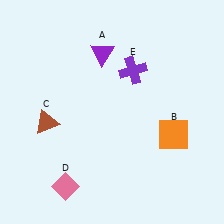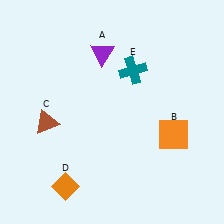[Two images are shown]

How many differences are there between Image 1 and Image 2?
There are 2 differences between the two images.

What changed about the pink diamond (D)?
In Image 1, D is pink. In Image 2, it changed to orange.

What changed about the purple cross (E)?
In Image 1, E is purple. In Image 2, it changed to teal.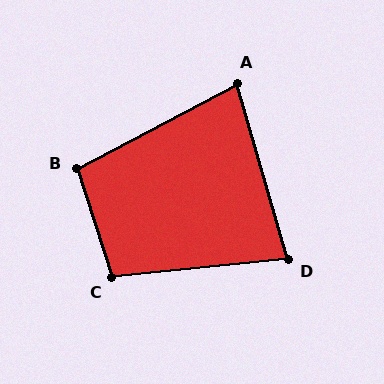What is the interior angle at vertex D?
Approximately 80 degrees (acute).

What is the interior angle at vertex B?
Approximately 100 degrees (obtuse).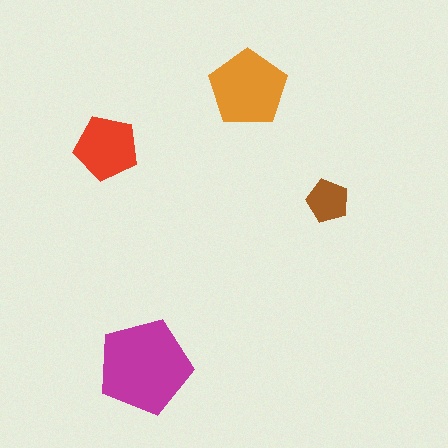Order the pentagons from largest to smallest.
the magenta one, the orange one, the red one, the brown one.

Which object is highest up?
The orange pentagon is topmost.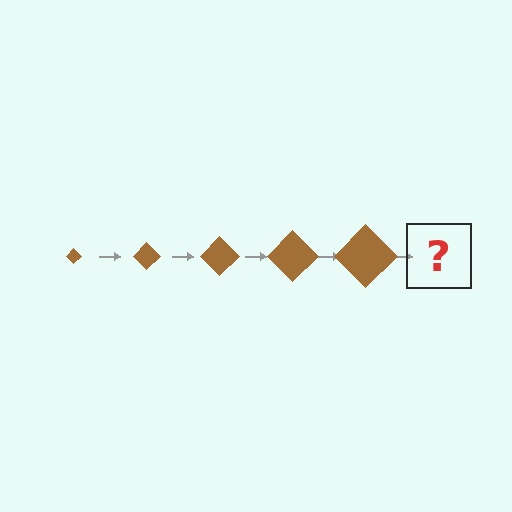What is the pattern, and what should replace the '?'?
The pattern is that the diamond gets progressively larger each step. The '?' should be a brown diamond, larger than the previous one.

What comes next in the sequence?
The next element should be a brown diamond, larger than the previous one.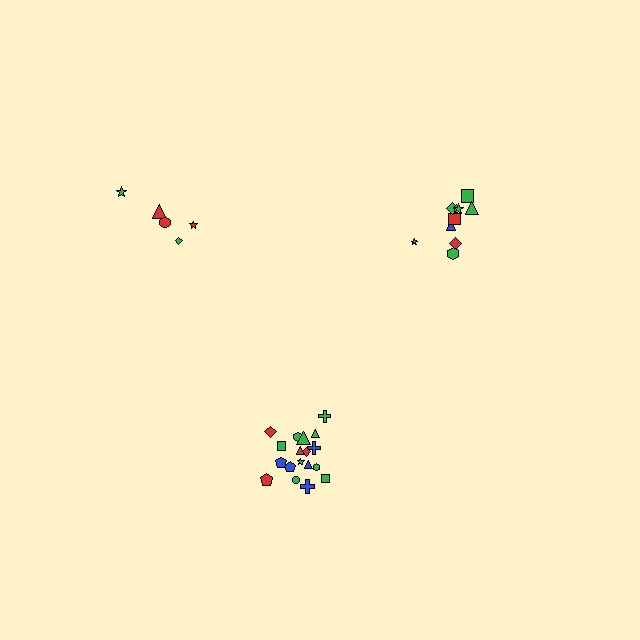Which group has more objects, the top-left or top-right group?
The top-right group.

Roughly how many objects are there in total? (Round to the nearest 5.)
Roughly 35 objects in total.